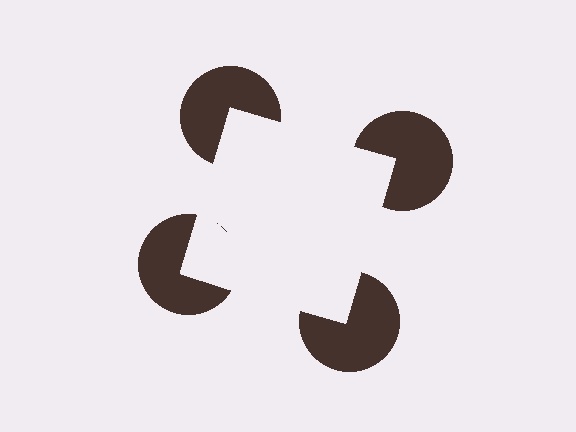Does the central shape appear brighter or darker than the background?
It typically appears slightly brighter than the background, even though no actual brightness change is drawn.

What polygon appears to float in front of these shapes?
An illusory square — its edges are inferred from the aligned wedge cuts in the pac-man discs, not physically drawn.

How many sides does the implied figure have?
4 sides.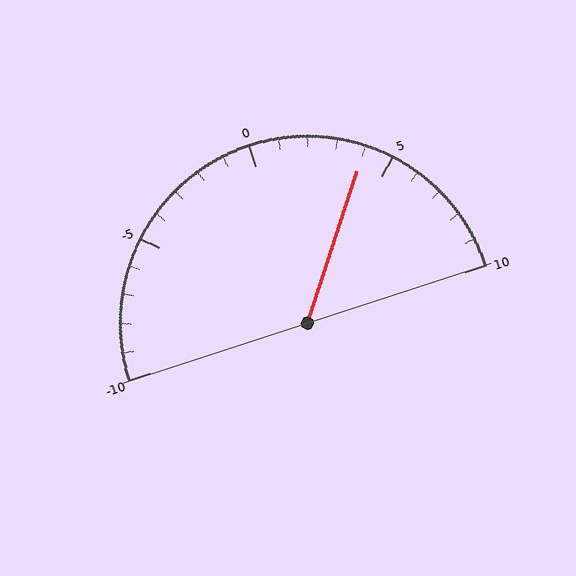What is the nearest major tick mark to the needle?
The nearest major tick mark is 5.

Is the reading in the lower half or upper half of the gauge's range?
The reading is in the upper half of the range (-10 to 10).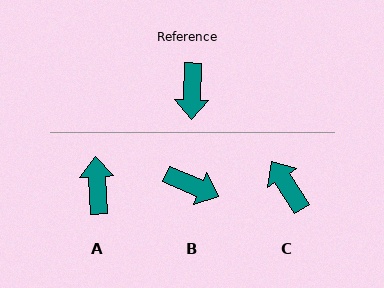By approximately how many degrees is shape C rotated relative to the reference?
Approximately 146 degrees clockwise.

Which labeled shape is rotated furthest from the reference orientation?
A, about 175 degrees away.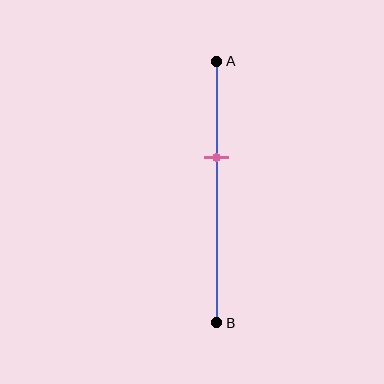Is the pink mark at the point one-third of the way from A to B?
No, the mark is at about 35% from A, not at the 33% one-third point.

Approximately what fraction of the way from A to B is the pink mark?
The pink mark is approximately 35% of the way from A to B.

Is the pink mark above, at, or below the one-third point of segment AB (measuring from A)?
The pink mark is below the one-third point of segment AB.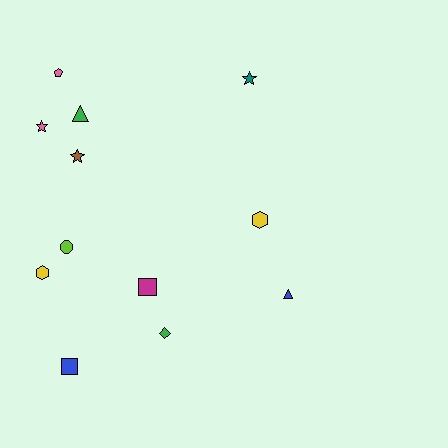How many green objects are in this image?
There are 2 green objects.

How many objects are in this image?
There are 12 objects.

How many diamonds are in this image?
There is 1 diamond.